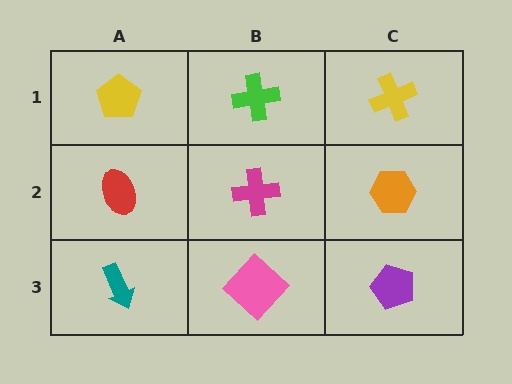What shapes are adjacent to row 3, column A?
A red ellipse (row 2, column A), a pink diamond (row 3, column B).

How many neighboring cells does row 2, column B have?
4.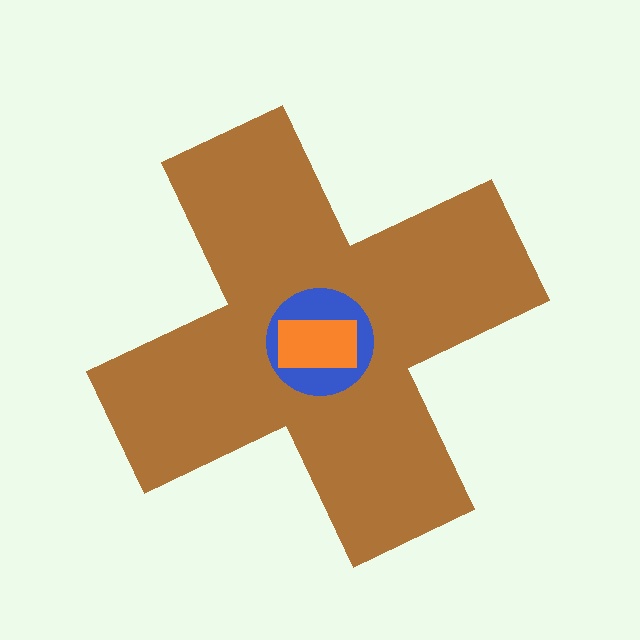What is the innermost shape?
The orange rectangle.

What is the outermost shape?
The brown cross.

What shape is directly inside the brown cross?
The blue circle.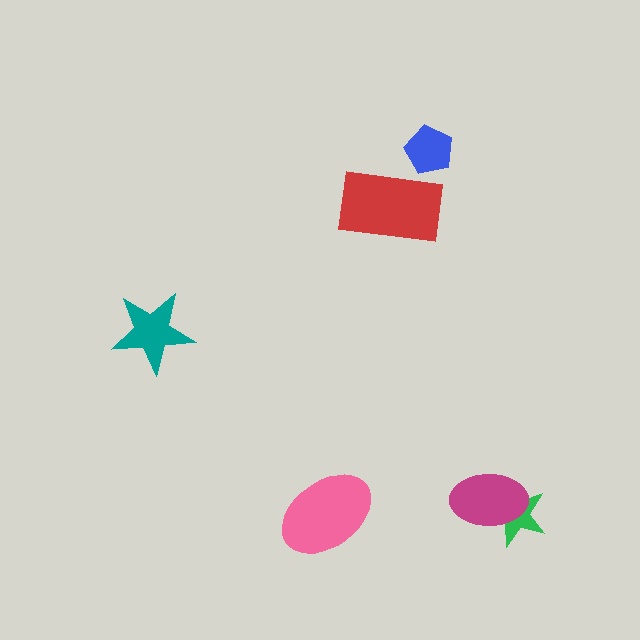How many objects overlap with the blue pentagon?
0 objects overlap with the blue pentagon.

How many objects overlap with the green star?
1 object overlaps with the green star.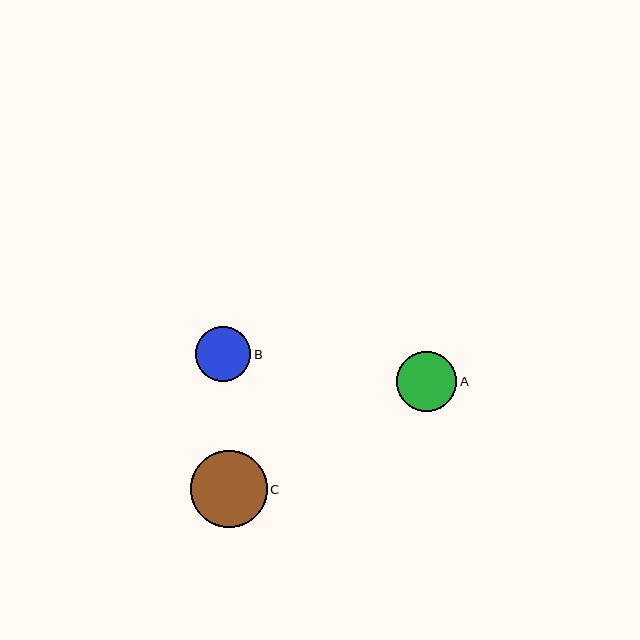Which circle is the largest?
Circle C is the largest with a size of approximately 77 pixels.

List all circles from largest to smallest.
From largest to smallest: C, A, B.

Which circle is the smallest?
Circle B is the smallest with a size of approximately 55 pixels.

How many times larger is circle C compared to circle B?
Circle C is approximately 1.4 times the size of circle B.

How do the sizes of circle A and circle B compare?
Circle A and circle B are approximately the same size.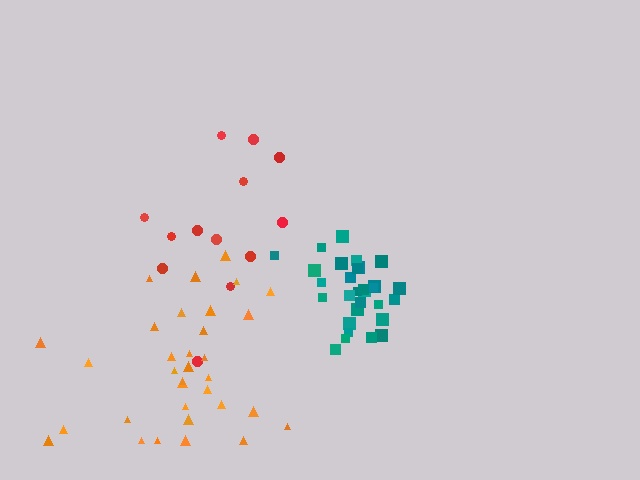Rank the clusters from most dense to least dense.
teal, orange, red.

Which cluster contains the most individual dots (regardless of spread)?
Orange (33).